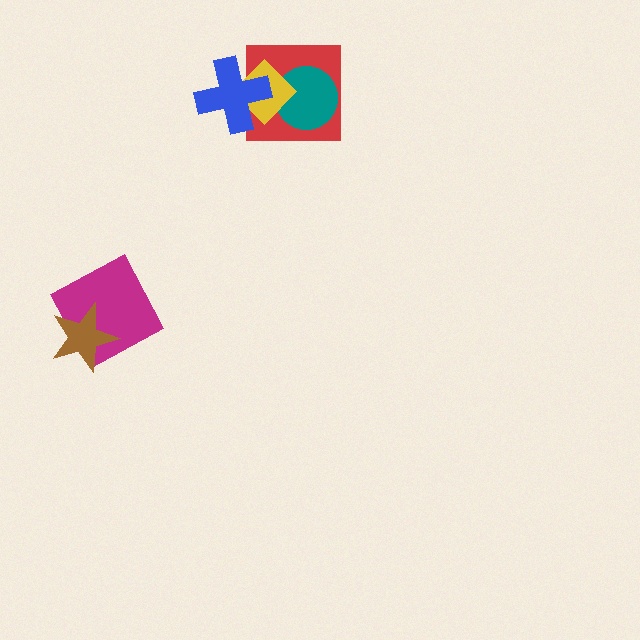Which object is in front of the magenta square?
The brown star is in front of the magenta square.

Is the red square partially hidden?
Yes, it is partially covered by another shape.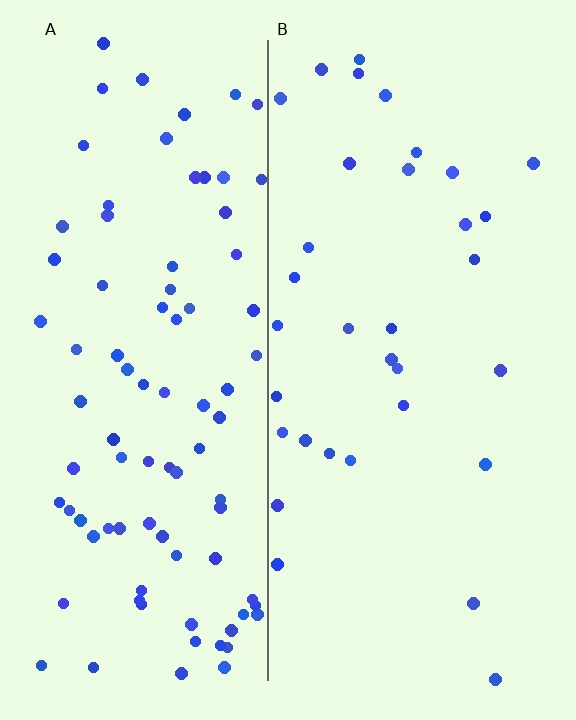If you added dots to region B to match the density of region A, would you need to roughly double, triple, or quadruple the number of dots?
Approximately triple.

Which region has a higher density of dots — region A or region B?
A (the left).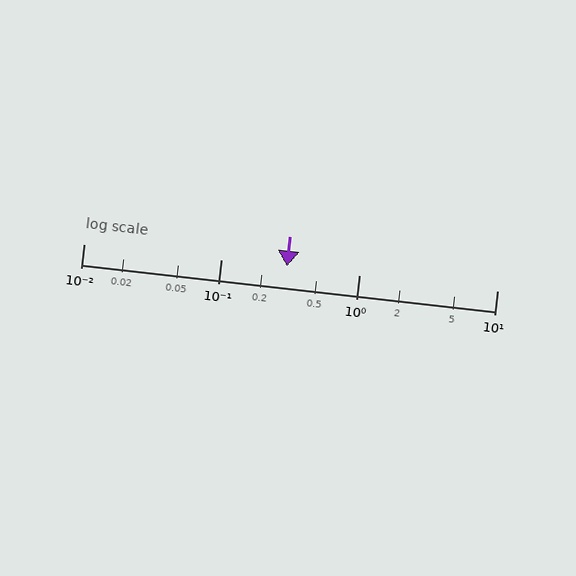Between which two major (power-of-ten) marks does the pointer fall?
The pointer is between 0.1 and 1.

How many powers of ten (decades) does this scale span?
The scale spans 3 decades, from 0.01 to 10.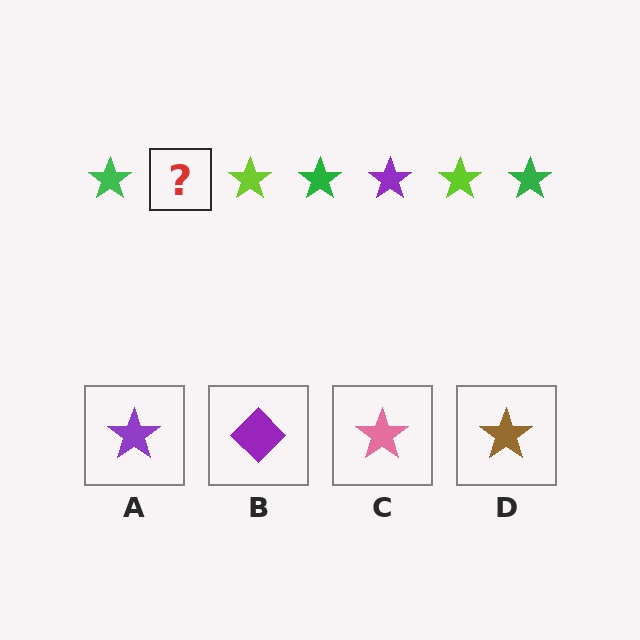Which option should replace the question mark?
Option A.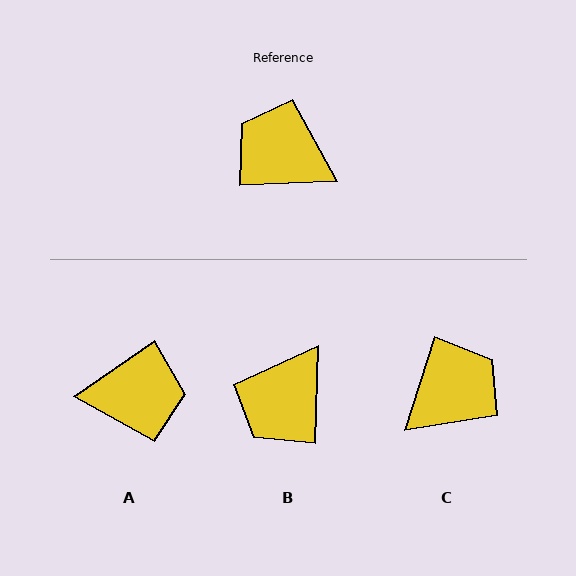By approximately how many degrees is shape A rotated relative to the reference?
Approximately 148 degrees clockwise.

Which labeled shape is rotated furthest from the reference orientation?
A, about 148 degrees away.